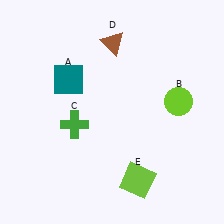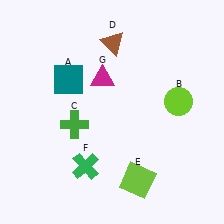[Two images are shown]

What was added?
A green cross (F), a magenta triangle (G) were added in Image 2.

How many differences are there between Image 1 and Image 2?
There are 2 differences between the two images.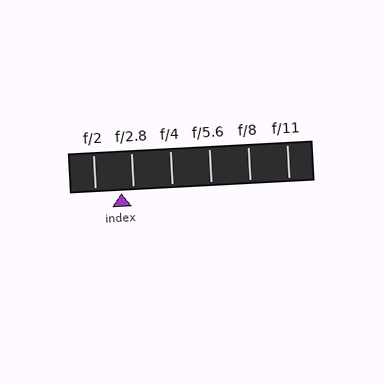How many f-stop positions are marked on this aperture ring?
There are 6 f-stop positions marked.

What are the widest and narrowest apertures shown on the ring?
The widest aperture shown is f/2 and the narrowest is f/11.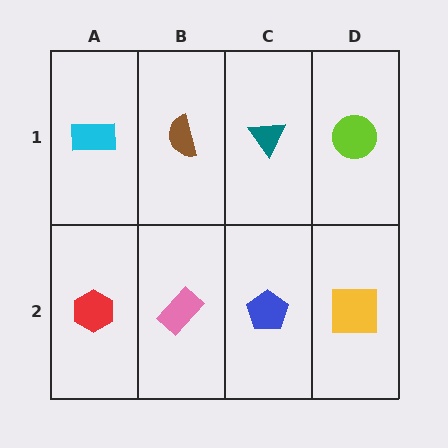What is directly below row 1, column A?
A red hexagon.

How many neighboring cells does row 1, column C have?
3.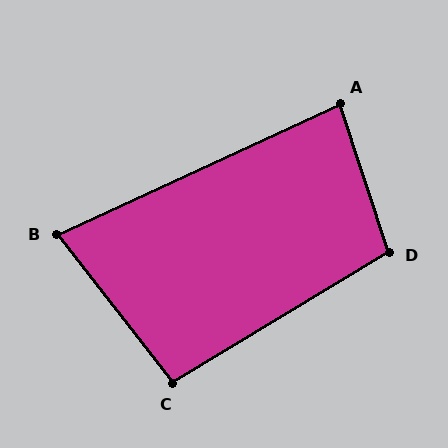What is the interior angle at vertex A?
Approximately 83 degrees (acute).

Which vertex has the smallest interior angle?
B, at approximately 77 degrees.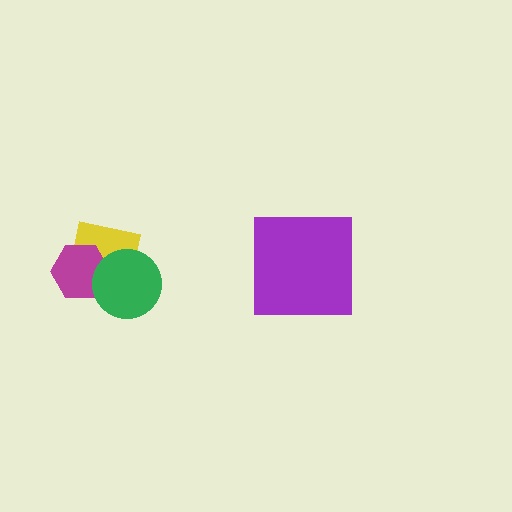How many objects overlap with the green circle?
2 objects overlap with the green circle.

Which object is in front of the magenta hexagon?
The green circle is in front of the magenta hexagon.